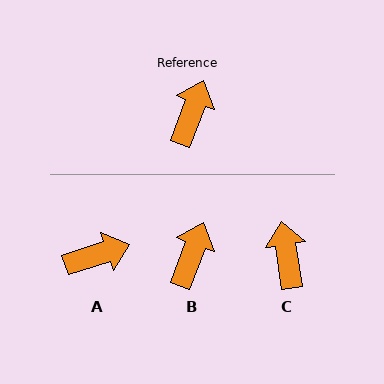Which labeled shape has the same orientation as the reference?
B.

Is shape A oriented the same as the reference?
No, it is off by about 52 degrees.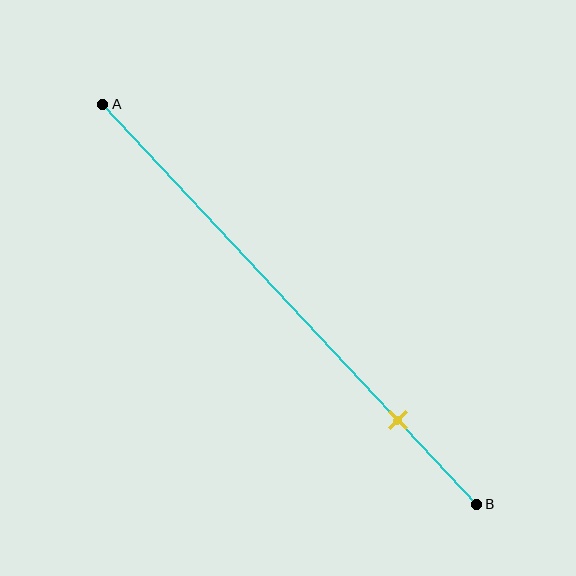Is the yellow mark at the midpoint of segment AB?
No, the mark is at about 80% from A, not at the 50% midpoint.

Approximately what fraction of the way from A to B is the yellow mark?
The yellow mark is approximately 80% of the way from A to B.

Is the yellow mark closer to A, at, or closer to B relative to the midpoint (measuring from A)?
The yellow mark is closer to point B than the midpoint of segment AB.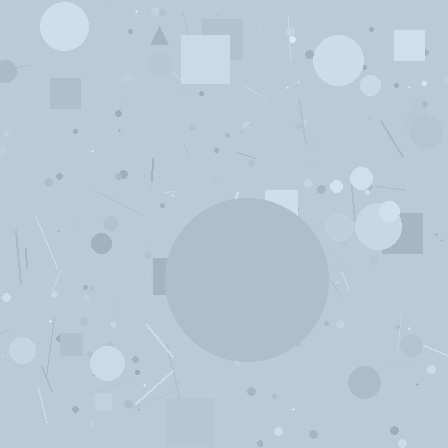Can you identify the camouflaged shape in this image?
The camouflaged shape is a circle.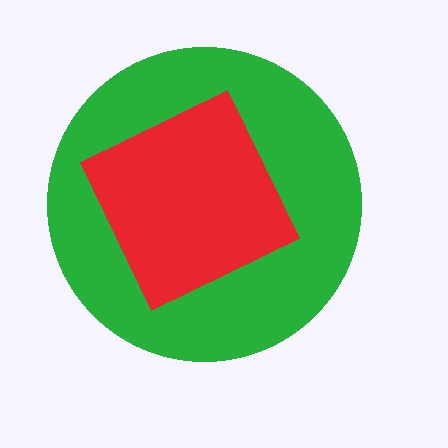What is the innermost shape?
The red square.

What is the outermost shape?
The green circle.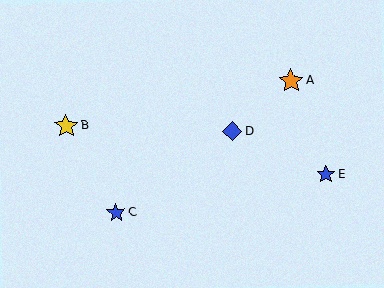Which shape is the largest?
The orange star (labeled A) is the largest.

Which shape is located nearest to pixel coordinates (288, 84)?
The orange star (labeled A) at (291, 81) is nearest to that location.